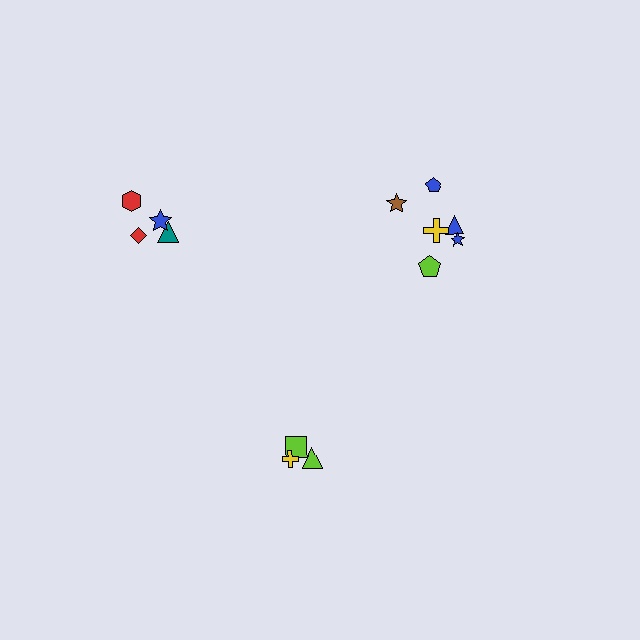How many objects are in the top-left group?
There are 4 objects.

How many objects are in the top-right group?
There are 6 objects.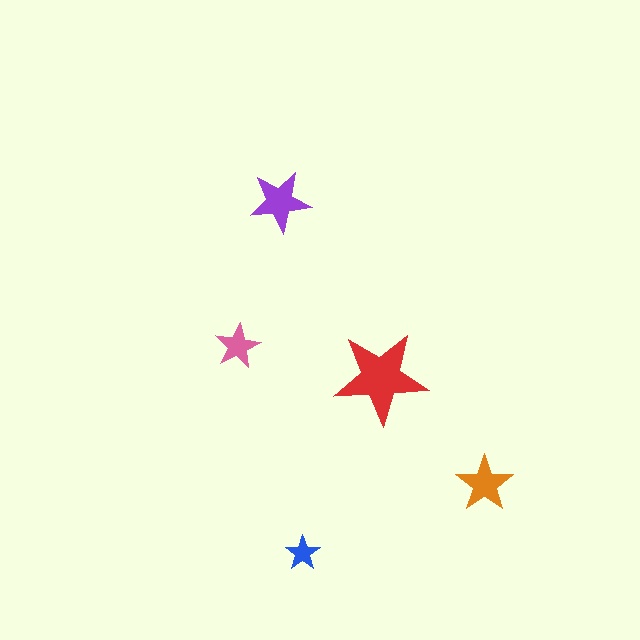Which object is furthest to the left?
The pink star is leftmost.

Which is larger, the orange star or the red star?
The red one.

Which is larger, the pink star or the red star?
The red one.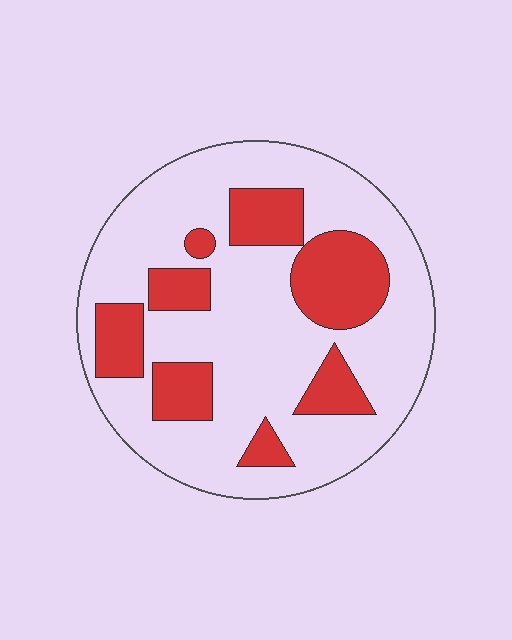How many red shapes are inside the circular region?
8.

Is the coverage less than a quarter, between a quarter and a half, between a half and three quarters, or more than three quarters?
Between a quarter and a half.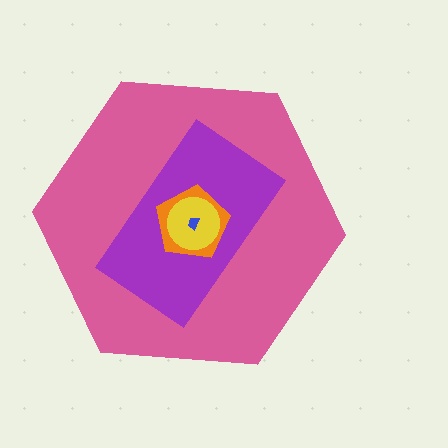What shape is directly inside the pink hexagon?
The purple rectangle.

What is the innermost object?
The blue trapezoid.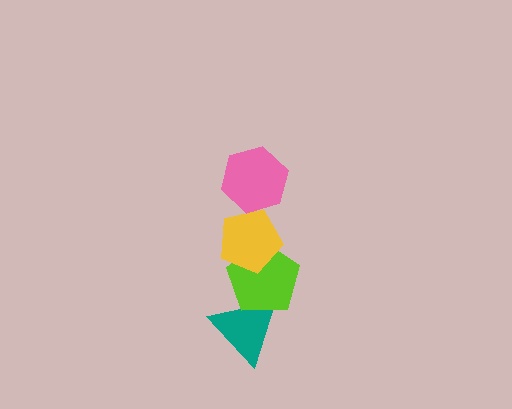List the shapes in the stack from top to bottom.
From top to bottom: the pink hexagon, the yellow pentagon, the lime pentagon, the teal triangle.